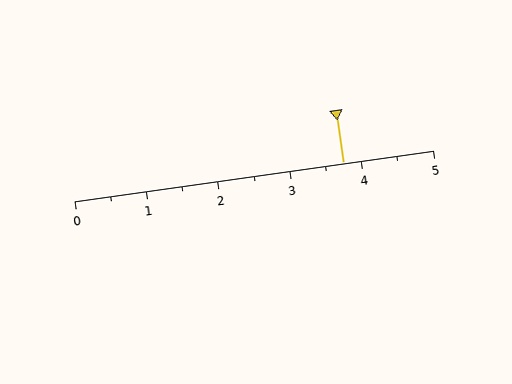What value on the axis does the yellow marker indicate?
The marker indicates approximately 3.8.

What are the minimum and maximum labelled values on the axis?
The axis runs from 0 to 5.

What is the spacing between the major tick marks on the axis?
The major ticks are spaced 1 apart.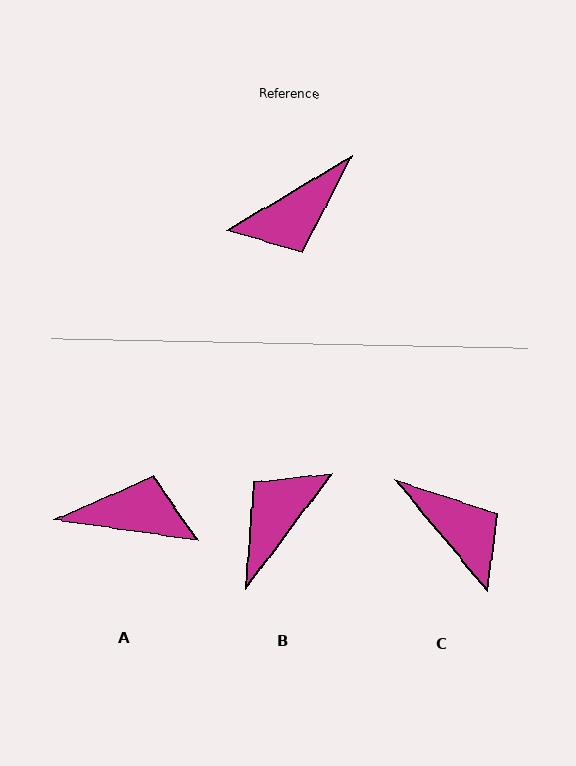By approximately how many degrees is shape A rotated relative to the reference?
Approximately 141 degrees counter-clockwise.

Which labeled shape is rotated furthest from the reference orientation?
B, about 158 degrees away.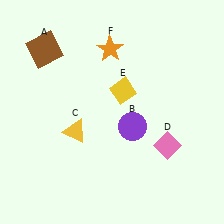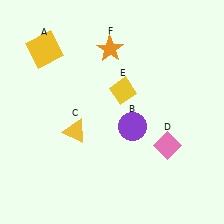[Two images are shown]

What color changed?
The square (A) changed from brown in Image 1 to yellow in Image 2.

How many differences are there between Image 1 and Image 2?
There is 1 difference between the two images.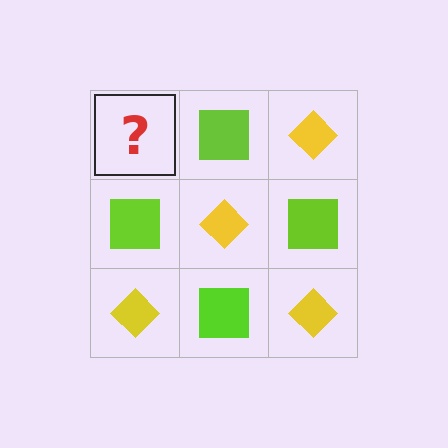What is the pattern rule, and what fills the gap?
The rule is that it alternates yellow diamond and lime square in a checkerboard pattern. The gap should be filled with a yellow diamond.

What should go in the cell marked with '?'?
The missing cell should contain a yellow diamond.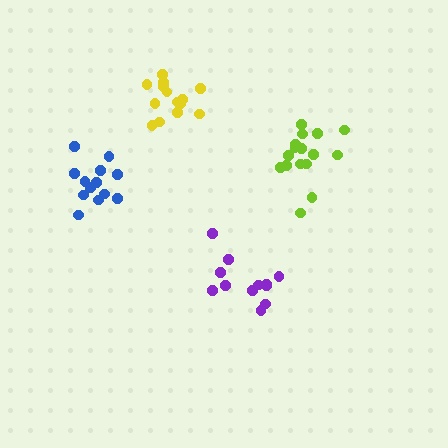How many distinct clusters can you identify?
There are 4 distinct clusters.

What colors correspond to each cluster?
The clusters are colored: lime, blue, purple, yellow.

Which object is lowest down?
The purple cluster is bottommost.